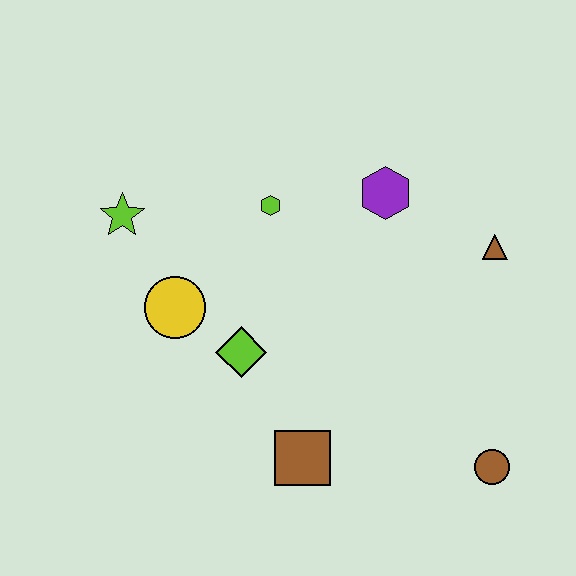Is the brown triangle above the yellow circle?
Yes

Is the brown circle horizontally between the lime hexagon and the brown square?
No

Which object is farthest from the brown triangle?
The lime star is farthest from the brown triangle.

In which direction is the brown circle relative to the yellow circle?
The brown circle is to the right of the yellow circle.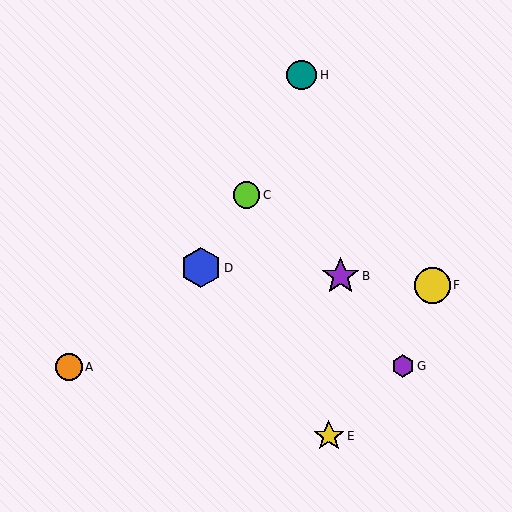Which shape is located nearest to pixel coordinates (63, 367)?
The orange circle (labeled A) at (69, 367) is nearest to that location.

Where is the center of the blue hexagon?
The center of the blue hexagon is at (201, 268).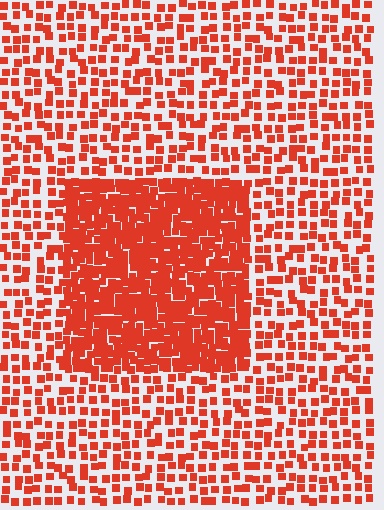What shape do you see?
I see a rectangle.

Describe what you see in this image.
The image contains small red elements arranged at two different densities. A rectangle-shaped region is visible where the elements are more densely packed than the surrounding area.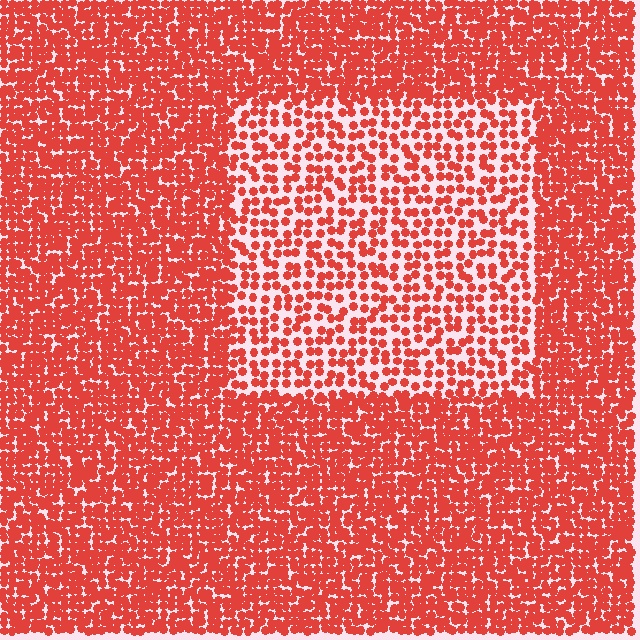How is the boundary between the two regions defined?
The boundary is defined by a change in element density (approximately 2.0x ratio). All elements are the same color, size, and shape.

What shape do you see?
I see a rectangle.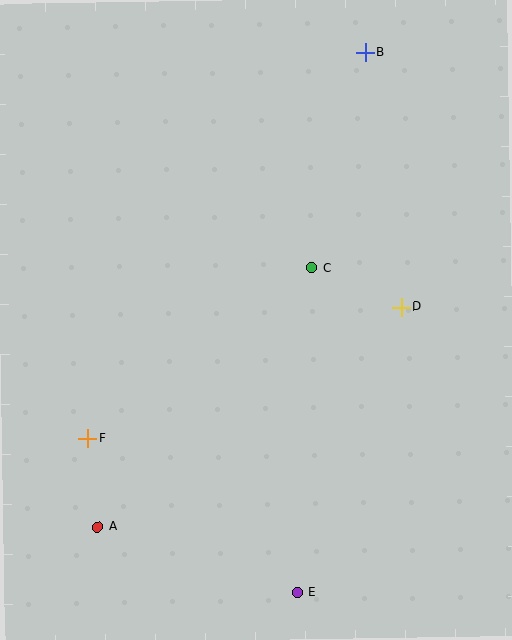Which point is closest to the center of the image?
Point C at (312, 268) is closest to the center.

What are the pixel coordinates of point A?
Point A is at (98, 527).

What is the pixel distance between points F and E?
The distance between F and E is 260 pixels.